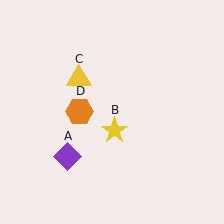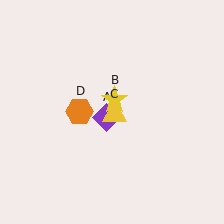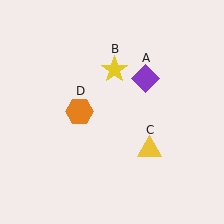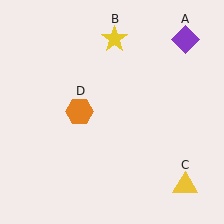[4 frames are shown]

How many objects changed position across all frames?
3 objects changed position: purple diamond (object A), yellow star (object B), yellow triangle (object C).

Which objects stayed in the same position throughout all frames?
Orange hexagon (object D) remained stationary.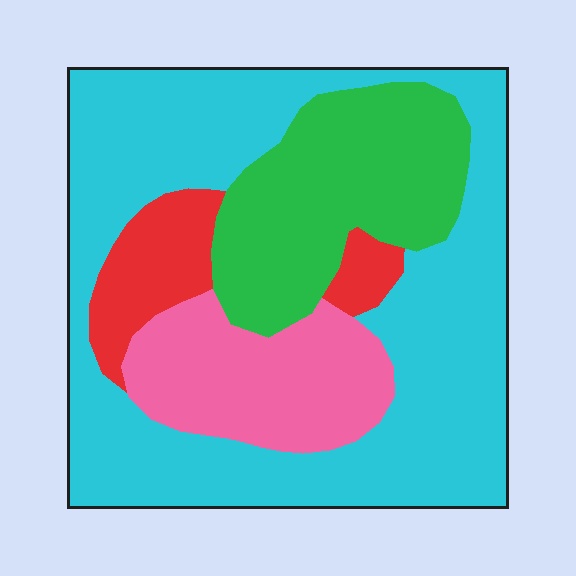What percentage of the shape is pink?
Pink takes up less than a quarter of the shape.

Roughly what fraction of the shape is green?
Green covers about 20% of the shape.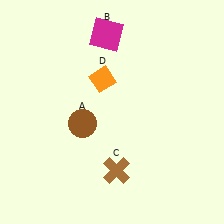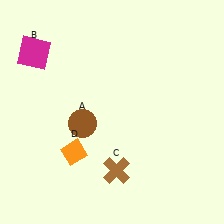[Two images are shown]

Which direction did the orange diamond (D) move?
The orange diamond (D) moved down.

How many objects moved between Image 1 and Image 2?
2 objects moved between the two images.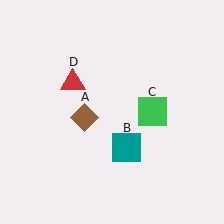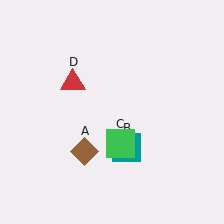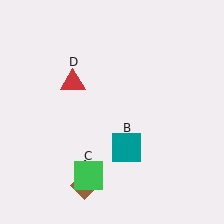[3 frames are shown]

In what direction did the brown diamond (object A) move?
The brown diamond (object A) moved down.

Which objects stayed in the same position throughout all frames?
Teal square (object B) and red triangle (object D) remained stationary.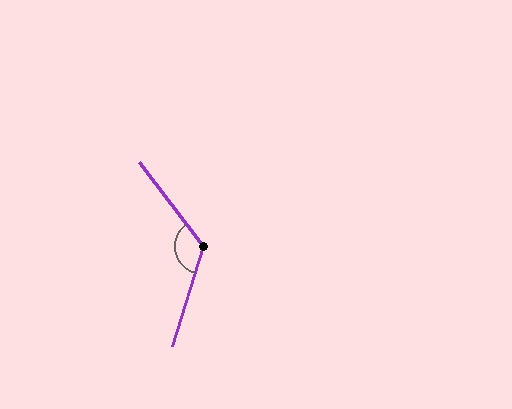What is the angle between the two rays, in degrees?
Approximately 126 degrees.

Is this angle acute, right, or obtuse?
It is obtuse.